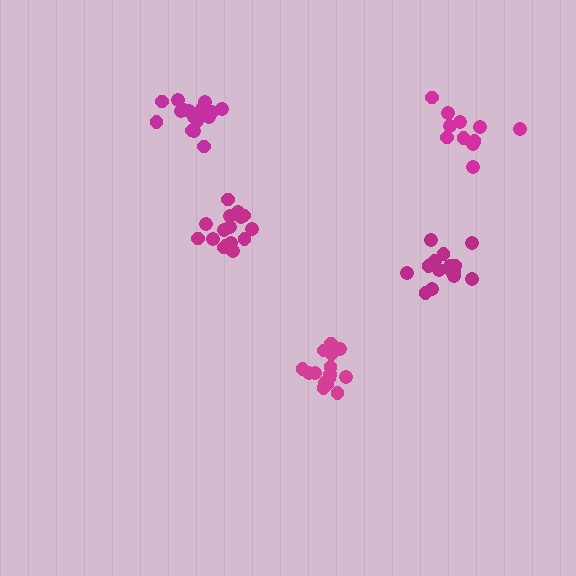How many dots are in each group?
Group 1: 16 dots, Group 2: 15 dots, Group 3: 15 dots, Group 4: 16 dots, Group 5: 12 dots (74 total).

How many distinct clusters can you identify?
There are 5 distinct clusters.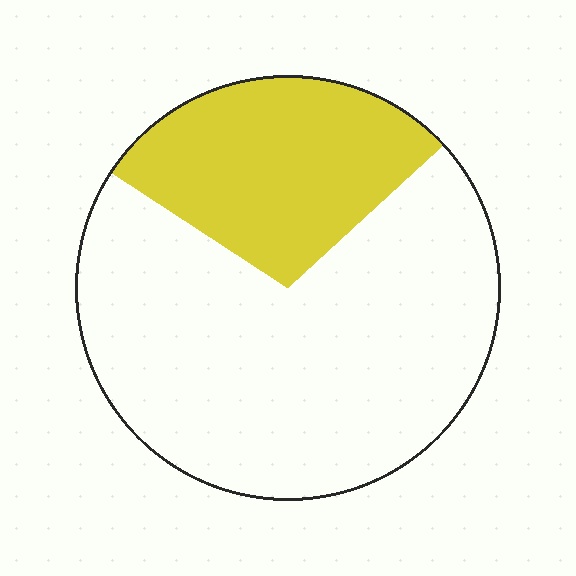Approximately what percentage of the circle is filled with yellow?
Approximately 30%.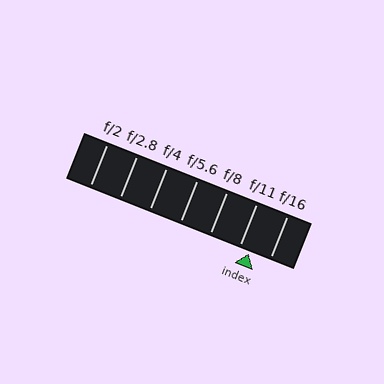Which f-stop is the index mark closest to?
The index mark is closest to f/11.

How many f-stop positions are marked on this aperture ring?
There are 7 f-stop positions marked.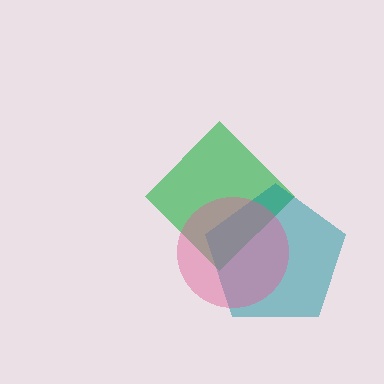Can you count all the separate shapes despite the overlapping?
Yes, there are 3 separate shapes.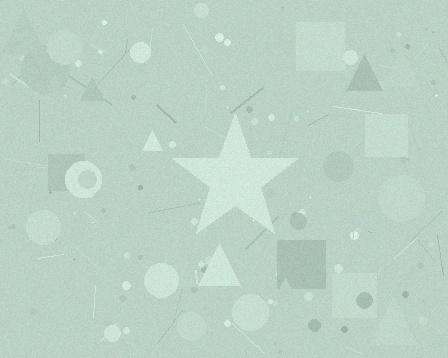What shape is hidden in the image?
A star is hidden in the image.